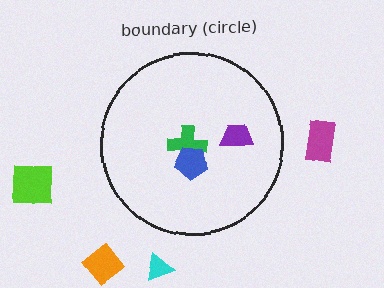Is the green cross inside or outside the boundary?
Inside.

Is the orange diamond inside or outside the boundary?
Outside.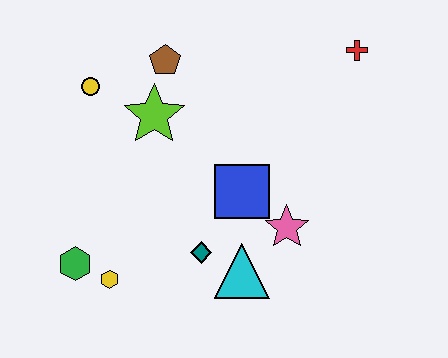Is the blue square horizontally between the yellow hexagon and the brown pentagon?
No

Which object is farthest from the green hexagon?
The red cross is farthest from the green hexagon.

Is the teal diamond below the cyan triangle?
No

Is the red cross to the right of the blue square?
Yes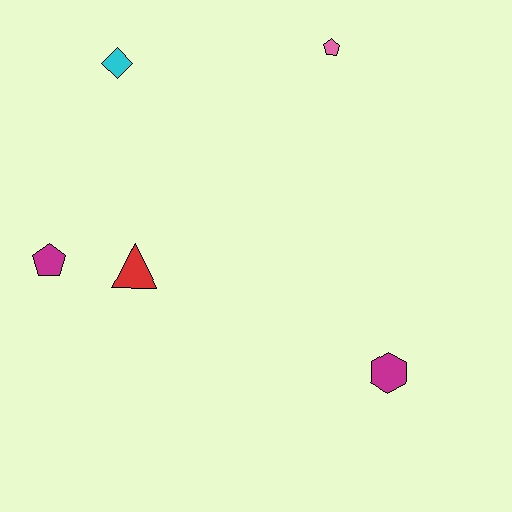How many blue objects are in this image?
There are no blue objects.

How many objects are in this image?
There are 5 objects.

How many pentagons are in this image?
There are 2 pentagons.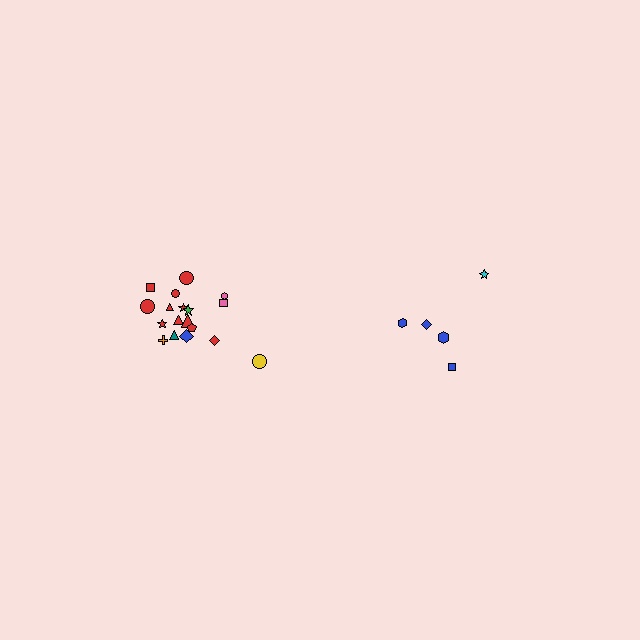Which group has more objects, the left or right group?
The left group.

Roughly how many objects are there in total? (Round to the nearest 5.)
Roughly 25 objects in total.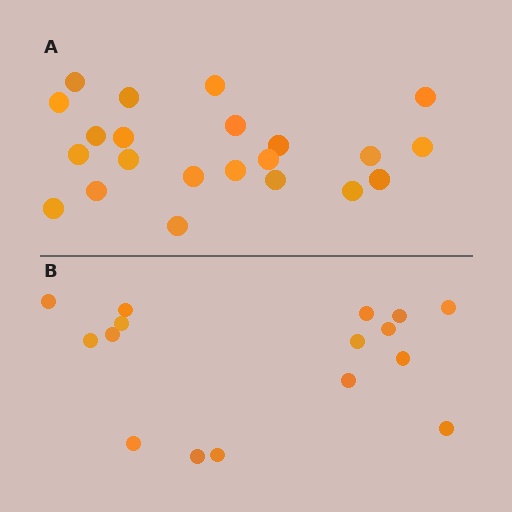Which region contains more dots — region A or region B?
Region A (the top region) has more dots.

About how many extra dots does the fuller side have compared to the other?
Region A has about 6 more dots than region B.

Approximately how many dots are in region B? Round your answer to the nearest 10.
About 20 dots. (The exact count is 16, which rounds to 20.)